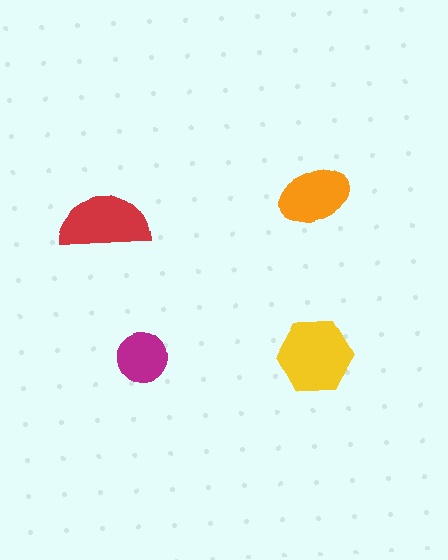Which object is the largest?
The yellow hexagon.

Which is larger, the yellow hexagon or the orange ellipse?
The yellow hexagon.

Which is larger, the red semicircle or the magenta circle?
The red semicircle.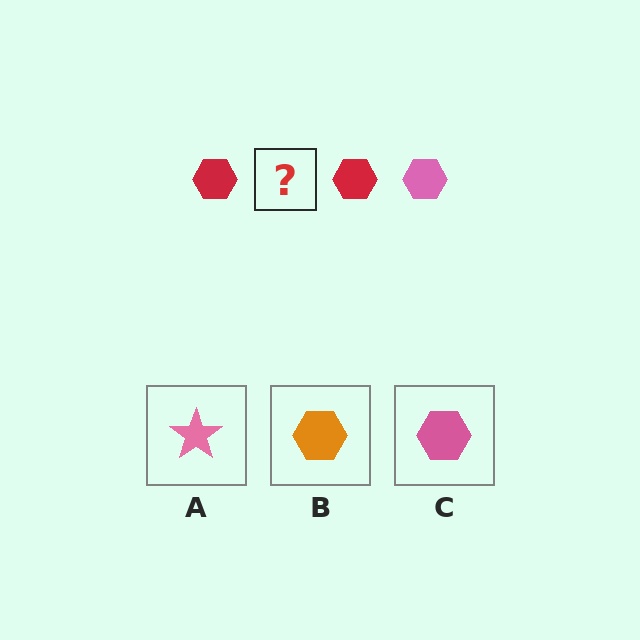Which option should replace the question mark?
Option C.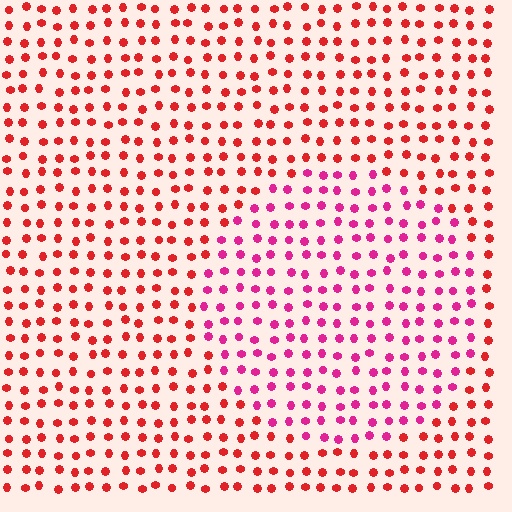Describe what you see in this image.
The image is filled with small red elements in a uniform arrangement. A circle-shaped region is visible where the elements are tinted to a slightly different hue, forming a subtle color boundary.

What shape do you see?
I see a circle.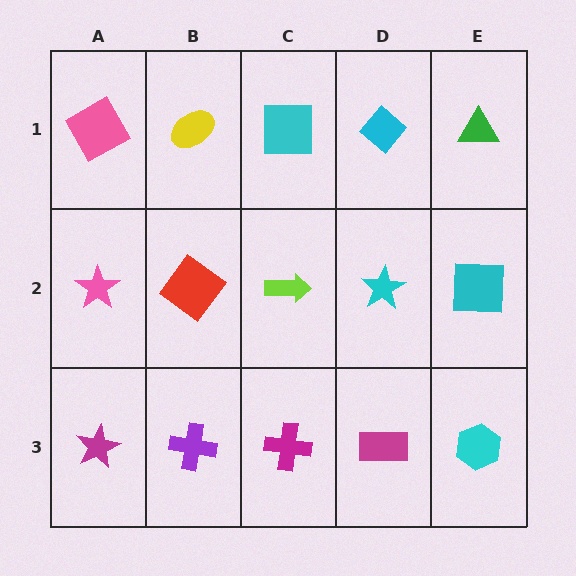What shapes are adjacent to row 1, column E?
A cyan square (row 2, column E), a cyan diamond (row 1, column D).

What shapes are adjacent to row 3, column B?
A red diamond (row 2, column B), a magenta star (row 3, column A), a magenta cross (row 3, column C).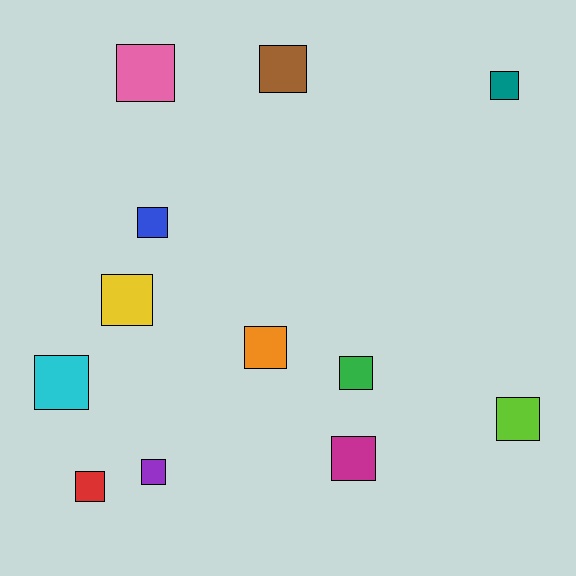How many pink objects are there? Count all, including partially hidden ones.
There is 1 pink object.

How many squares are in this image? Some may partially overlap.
There are 12 squares.